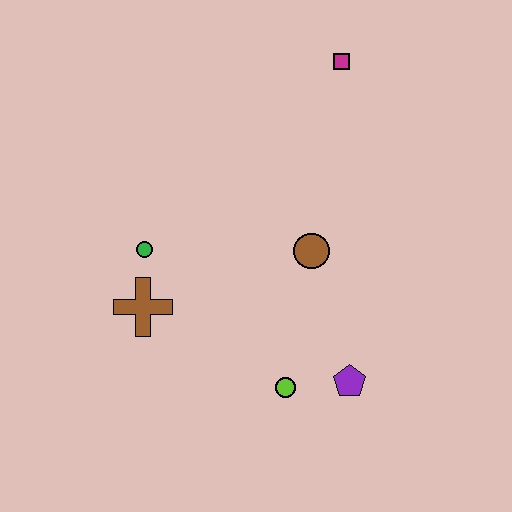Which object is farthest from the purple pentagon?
The magenta square is farthest from the purple pentagon.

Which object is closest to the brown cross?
The green circle is closest to the brown cross.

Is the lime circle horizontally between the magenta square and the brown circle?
No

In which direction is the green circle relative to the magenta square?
The green circle is to the left of the magenta square.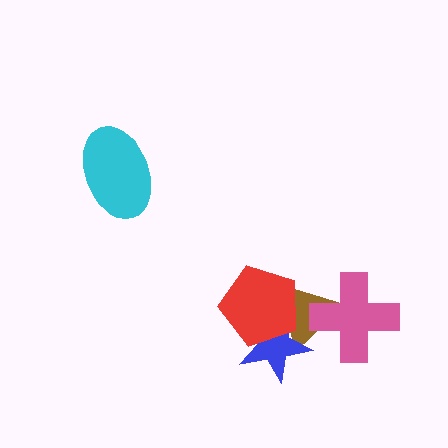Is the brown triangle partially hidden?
Yes, it is partially covered by another shape.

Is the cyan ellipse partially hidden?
No, no other shape covers it.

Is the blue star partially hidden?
Yes, it is partially covered by another shape.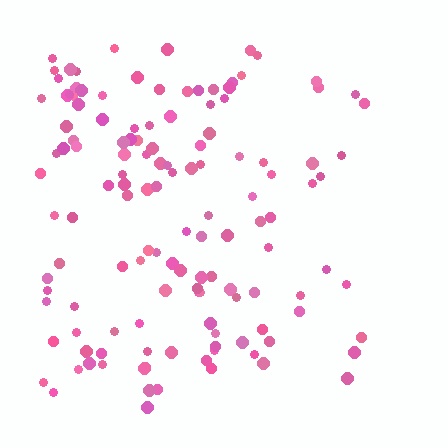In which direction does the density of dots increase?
From right to left, with the left side densest.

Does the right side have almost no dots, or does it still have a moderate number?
Still a moderate number, just noticeably fewer than the left.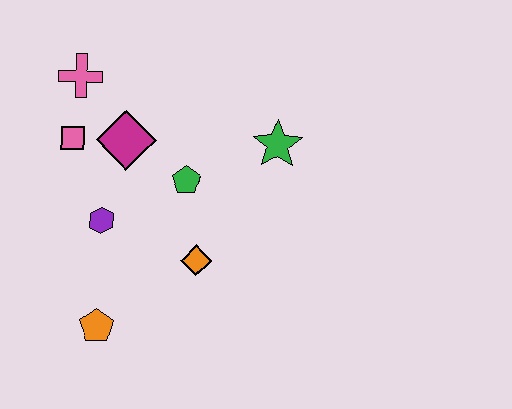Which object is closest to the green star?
The green pentagon is closest to the green star.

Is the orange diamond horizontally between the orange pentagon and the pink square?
No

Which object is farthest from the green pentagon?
The orange pentagon is farthest from the green pentagon.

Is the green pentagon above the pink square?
No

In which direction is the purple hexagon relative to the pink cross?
The purple hexagon is below the pink cross.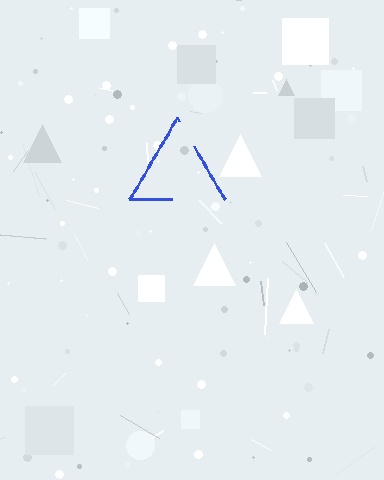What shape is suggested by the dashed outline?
The dashed outline suggests a triangle.